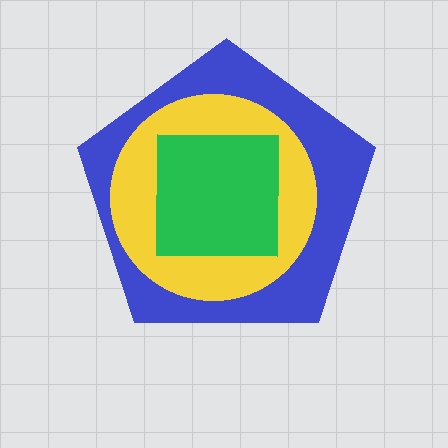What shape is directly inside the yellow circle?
The green square.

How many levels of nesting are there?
3.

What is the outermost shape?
The blue pentagon.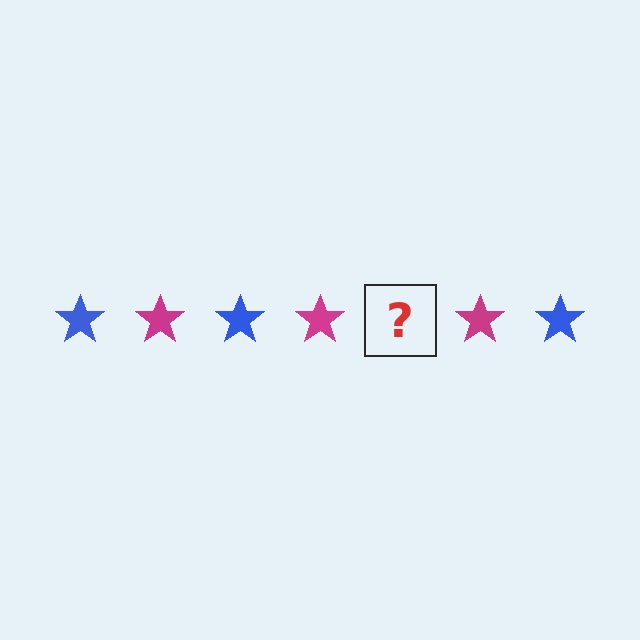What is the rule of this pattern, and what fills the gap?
The rule is that the pattern cycles through blue, magenta stars. The gap should be filled with a blue star.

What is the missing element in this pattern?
The missing element is a blue star.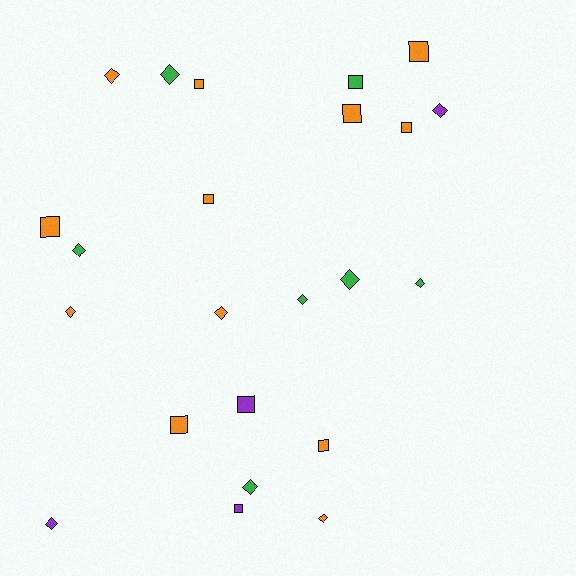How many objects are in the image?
There are 23 objects.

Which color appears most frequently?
Orange, with 12 objects.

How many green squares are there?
There is 1 green square.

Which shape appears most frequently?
Diamond, with 12 objects.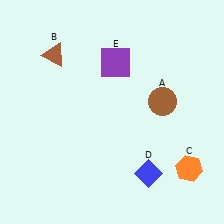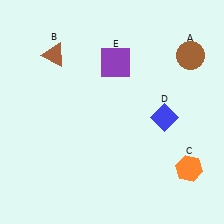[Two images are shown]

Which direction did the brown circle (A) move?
The brown circle (A) moved up.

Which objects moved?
The objects that moved are: the brown circle (A), the blue diamond (D).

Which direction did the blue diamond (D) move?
The blue diamond (D) moved up.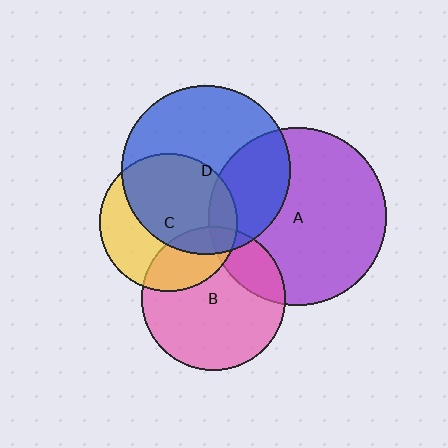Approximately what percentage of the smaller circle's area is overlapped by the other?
Approximately 60%.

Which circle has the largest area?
Circle A (purple).